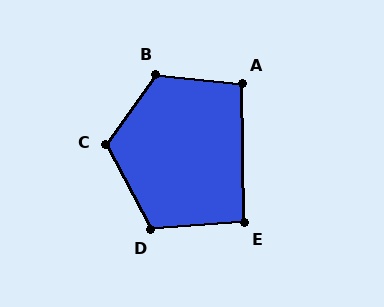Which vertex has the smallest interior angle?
E, at approximately 94 degrees.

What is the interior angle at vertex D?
Approximately 114 degrees (obtuse).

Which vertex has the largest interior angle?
B, at approximately 120 degrees.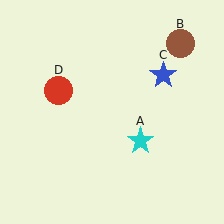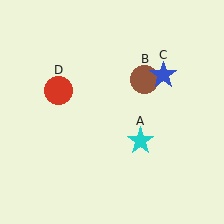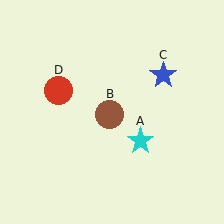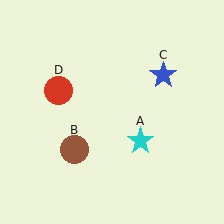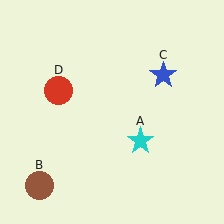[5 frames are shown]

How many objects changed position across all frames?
1 object changed position: brown circle (object B).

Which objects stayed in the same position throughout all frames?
Cyan star (object A) and blue star (object C) and red circle (object D) remained stationary.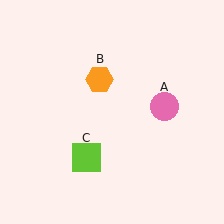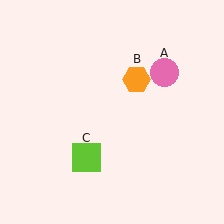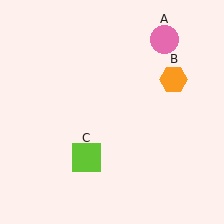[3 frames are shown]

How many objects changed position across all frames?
2 objects changed position: pink circle (object A), orange hexagon (object B).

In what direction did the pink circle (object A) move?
The pink circle (object A) moved up.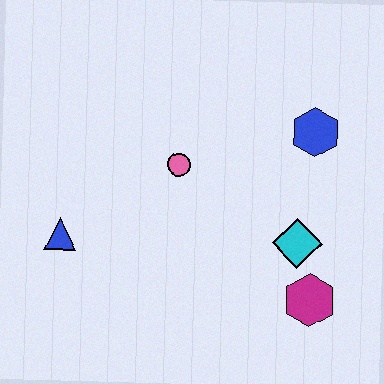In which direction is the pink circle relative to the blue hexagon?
The pink circle is to the left of the blue hexagon.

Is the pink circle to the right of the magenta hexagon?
No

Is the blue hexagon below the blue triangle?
No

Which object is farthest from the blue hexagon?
The blue triangle is farthest from the blue hexagon.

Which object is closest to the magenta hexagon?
The cyan diamond is closest to the magenta hexagon.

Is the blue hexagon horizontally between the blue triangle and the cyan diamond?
No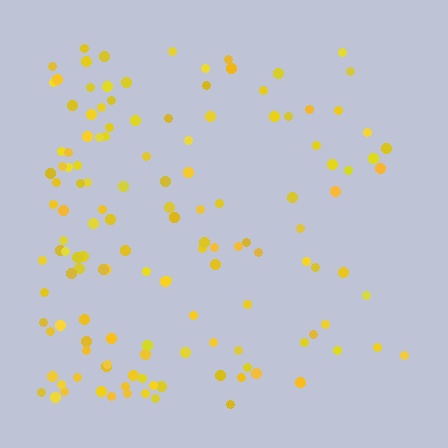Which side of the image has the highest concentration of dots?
The left.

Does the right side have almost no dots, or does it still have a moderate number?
Still a moderate number, just noticeably fewer than the left.